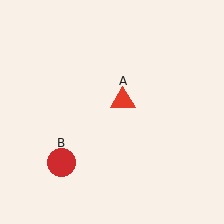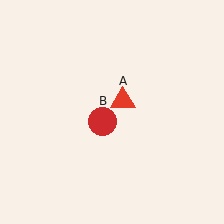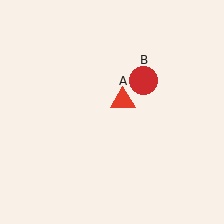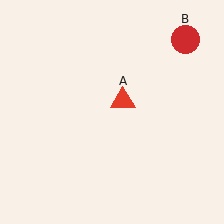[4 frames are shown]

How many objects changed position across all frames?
1 object changed position: red circle (object B).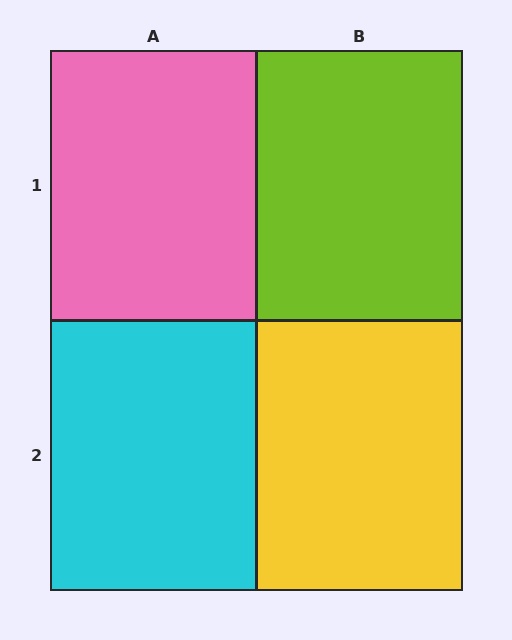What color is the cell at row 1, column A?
Pink.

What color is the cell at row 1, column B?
Lime.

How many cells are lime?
1 cell is lime.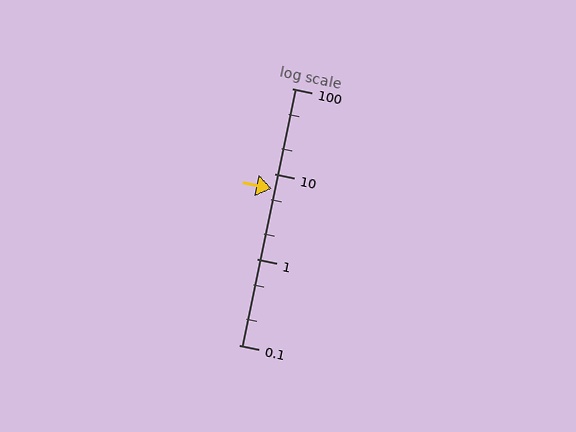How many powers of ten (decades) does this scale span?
The scale spans 3 decades, from 0.1 to 100.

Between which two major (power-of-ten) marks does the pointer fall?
The pointer is between 1 and 10.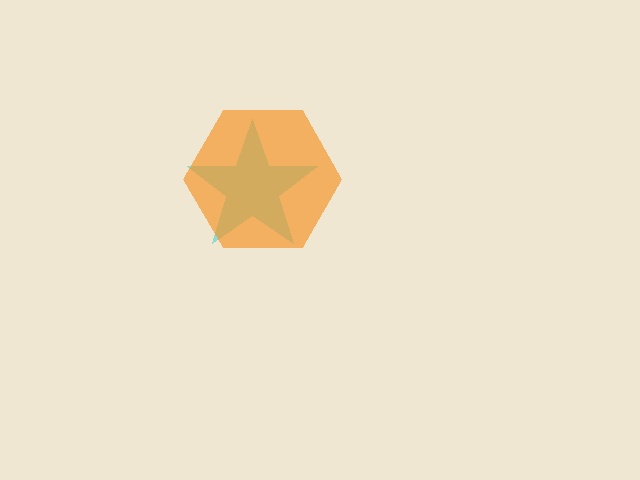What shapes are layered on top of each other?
The layered shapes are: a cyan star, an orange hexagon.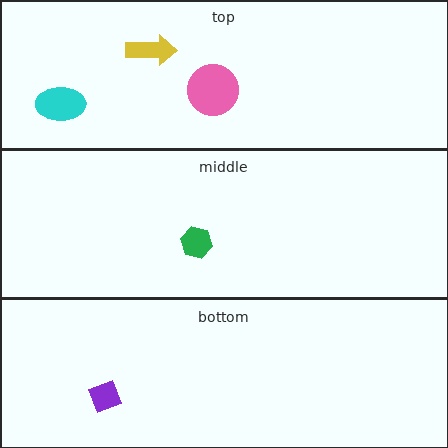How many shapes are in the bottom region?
1.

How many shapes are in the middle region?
1.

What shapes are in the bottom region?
The purple diamond.